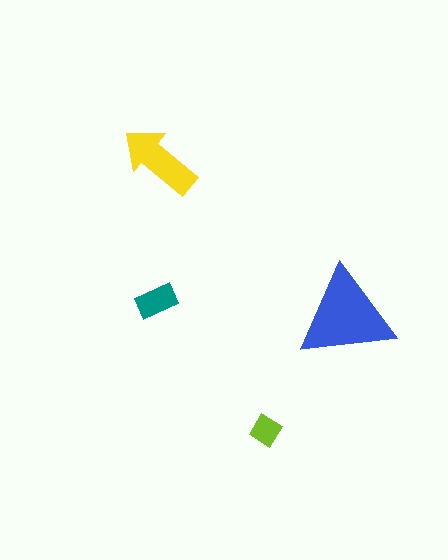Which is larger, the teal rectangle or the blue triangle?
The blue triangle.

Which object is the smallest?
The lime diamond.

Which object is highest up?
The yellow arrow is topmost.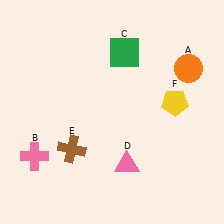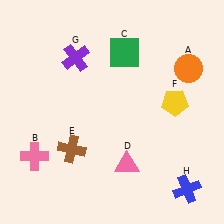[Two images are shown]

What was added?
A purple cross (G), a blue cross (H) were added in Image 2.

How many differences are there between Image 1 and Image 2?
There are 2 differences between the two images.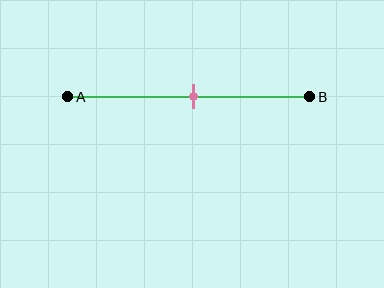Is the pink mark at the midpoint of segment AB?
Yes, the mark is approximately at the midpoint.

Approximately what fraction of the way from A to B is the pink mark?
The pink mark is approximately 50% of the way from A to B.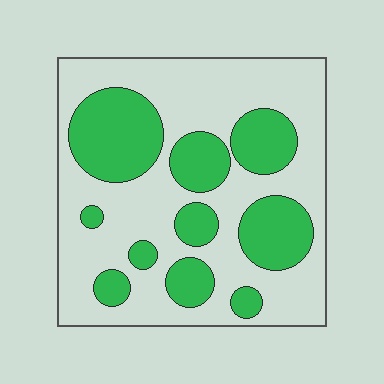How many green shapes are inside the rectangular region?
10.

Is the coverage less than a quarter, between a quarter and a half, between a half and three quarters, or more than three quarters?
Between a quarter and a half.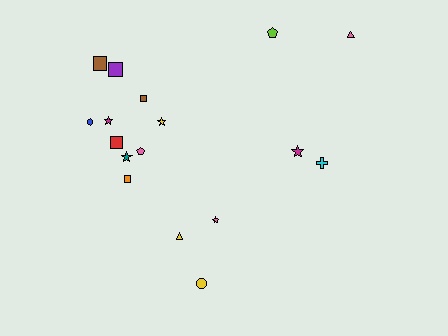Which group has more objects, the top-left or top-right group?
The top-left group.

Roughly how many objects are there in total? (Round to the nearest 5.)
Roughly 15 objects in total.